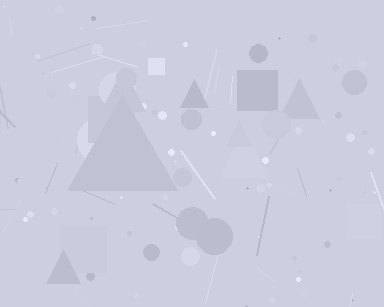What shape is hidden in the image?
A triangle is hidden in the image.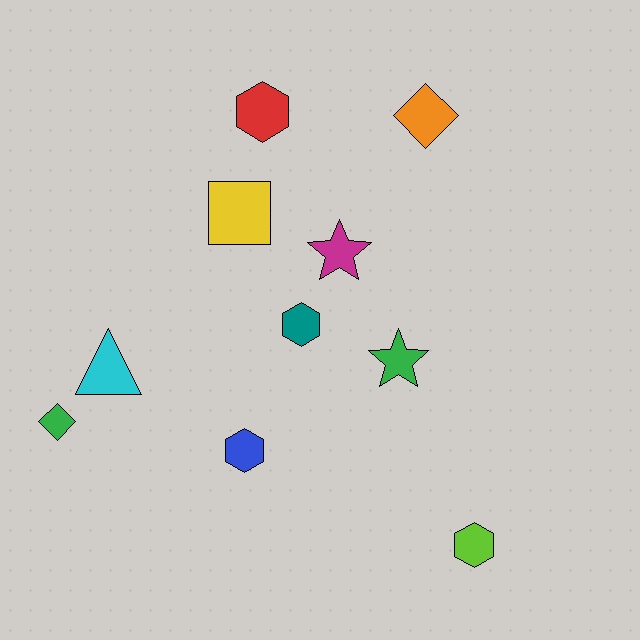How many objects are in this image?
There are 10 objects.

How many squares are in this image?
There is 1 square.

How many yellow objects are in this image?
There is 1 yellow object.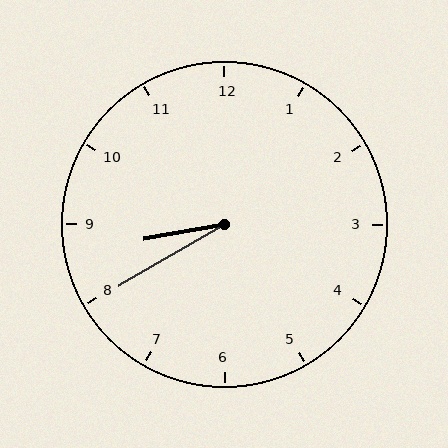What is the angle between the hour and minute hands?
Approximately 20 degrees.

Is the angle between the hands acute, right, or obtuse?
It is acute.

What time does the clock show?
8:40.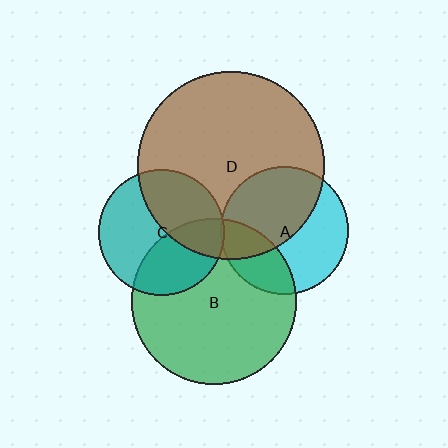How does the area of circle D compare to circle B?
Approximately 1.3 times.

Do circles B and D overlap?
Yes.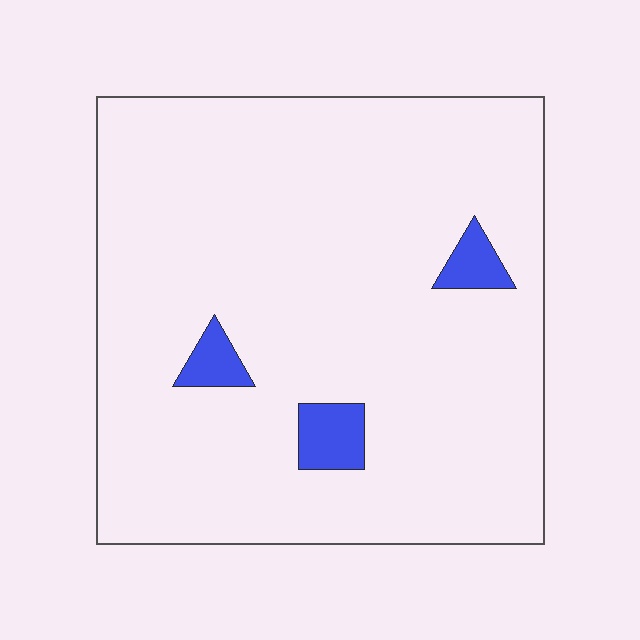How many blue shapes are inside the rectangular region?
3.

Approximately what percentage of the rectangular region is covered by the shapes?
Approximately 5%.